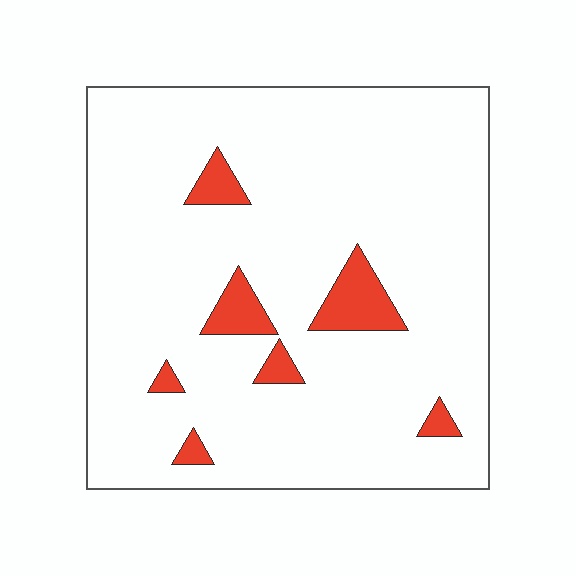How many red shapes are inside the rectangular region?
7.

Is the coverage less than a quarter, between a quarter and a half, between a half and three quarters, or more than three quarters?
Less than a quarter.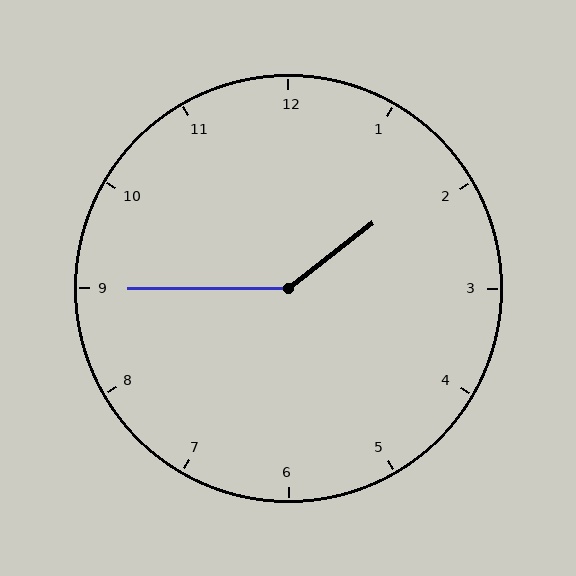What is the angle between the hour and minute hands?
Approximately 142 degrees.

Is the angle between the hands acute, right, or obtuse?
It is obtuse.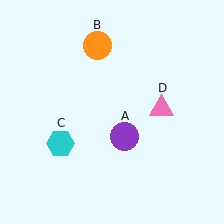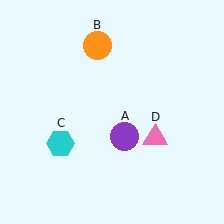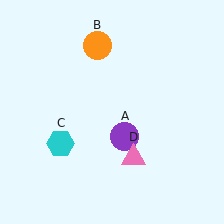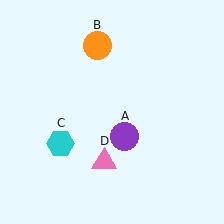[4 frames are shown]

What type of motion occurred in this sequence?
The pink triangle (object D) rotated clockwise around the center of the scene.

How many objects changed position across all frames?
1 object changed position: pink triangle (object D).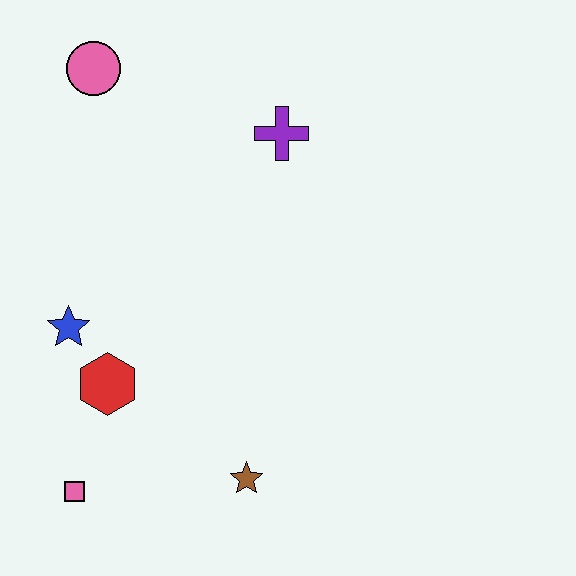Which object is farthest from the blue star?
The purple cross is farthest from the blue star.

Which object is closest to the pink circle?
The purple cross is closest to the pink circle.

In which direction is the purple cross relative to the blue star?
The purple cross is to the right of the blue star.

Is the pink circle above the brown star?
Yes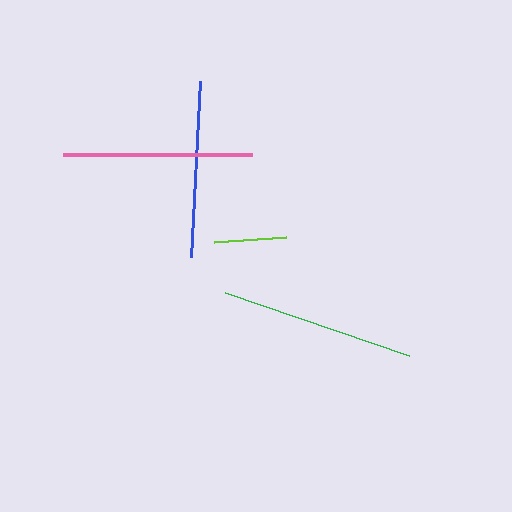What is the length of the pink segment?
The pink segment is approximately 189 pixels long.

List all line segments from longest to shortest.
From longest to shortest: green, pink, blue, lime.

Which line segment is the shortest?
The lime line is the shortest at approximately 72 pixels.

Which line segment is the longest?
The green line is the longest at approximately 195 pixels.